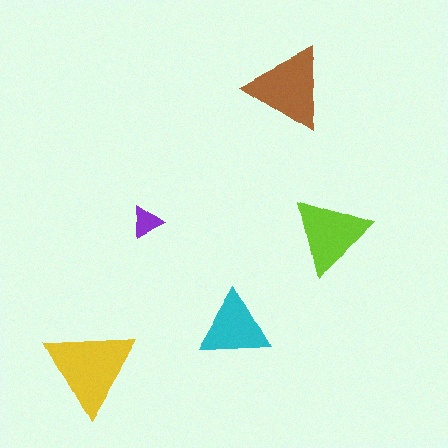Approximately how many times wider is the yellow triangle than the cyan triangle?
About 1.5 times wider.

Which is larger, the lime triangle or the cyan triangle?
The lime one.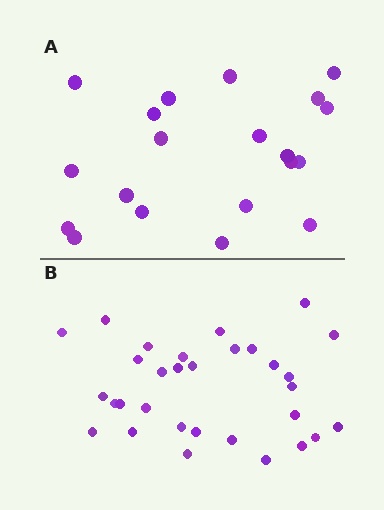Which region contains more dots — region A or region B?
Region B (the bottom region) has more dots.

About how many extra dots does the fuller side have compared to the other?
Region B has roughly 12 or so more dots than region A.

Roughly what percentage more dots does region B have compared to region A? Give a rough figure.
About 55% more.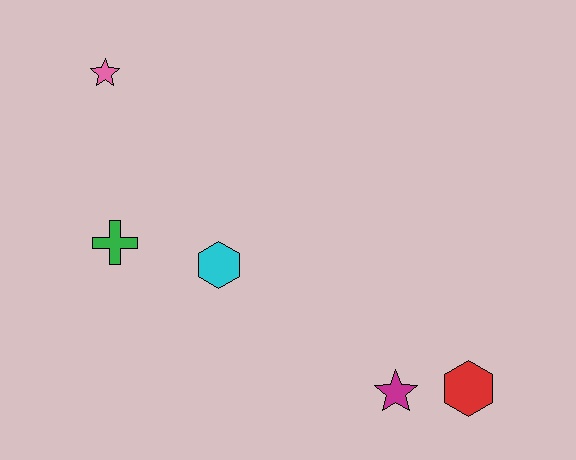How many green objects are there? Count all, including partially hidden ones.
There is 1 green object.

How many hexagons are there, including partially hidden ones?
There are 2 hexagons.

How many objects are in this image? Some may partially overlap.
There are 5 objects.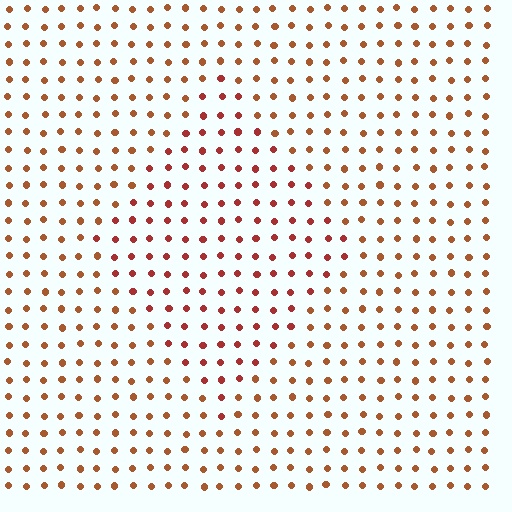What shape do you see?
I see a diamond.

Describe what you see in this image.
The image is filled with small brown elements in a uniform arrangement. A diamond-shaped region is visible where the elements are tinted to a slightly different hue, forming a subtle color boundary.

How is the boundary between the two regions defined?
The boundary is defined purely by a slight shift in hue (about 22 degrees). Spacing, size, and orientation are identical on both sides.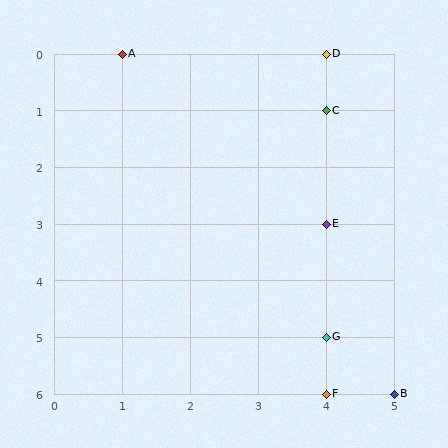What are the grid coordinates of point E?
Point E is at grid coordinates (4, 3).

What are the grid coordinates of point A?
Point A is at grid coordinates (1, 0).